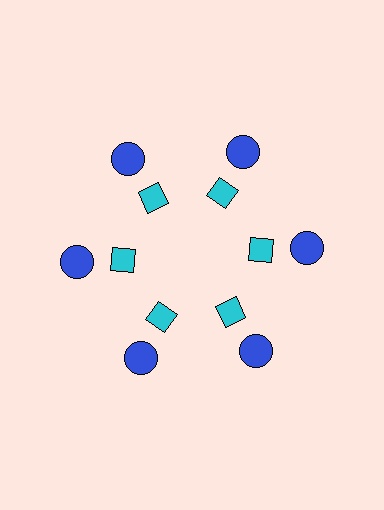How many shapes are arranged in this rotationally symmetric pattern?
There are 12 shapes, arranged in 6 groups of 2.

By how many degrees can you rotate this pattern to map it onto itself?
The pattern maps onto itself every 60 degrees of rotation.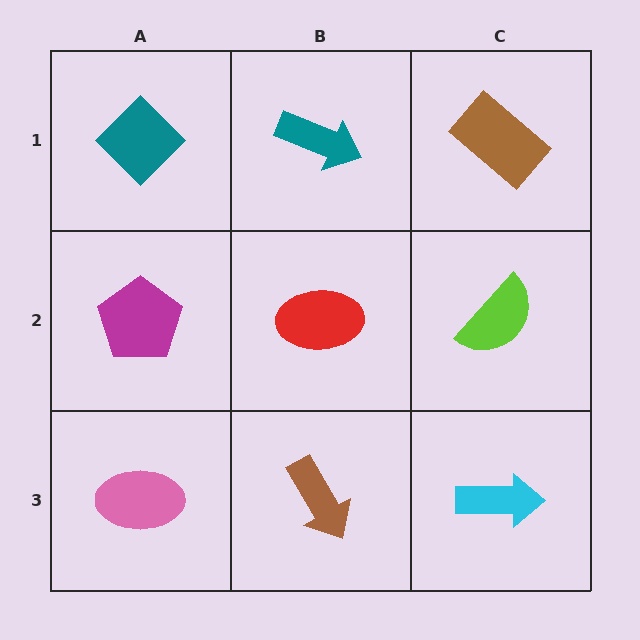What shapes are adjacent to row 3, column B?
A red ellipse (row 2, column B), a pink ellipse (row 3, column A), a cyan arrow (row 3, column C).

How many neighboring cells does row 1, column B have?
3.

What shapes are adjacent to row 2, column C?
A brown rectangle (row 1, column C), a cyan arrow (row 3, column C), a red ellipse (row 2, column B).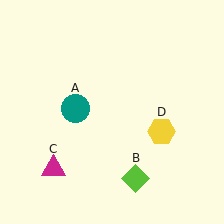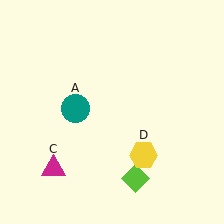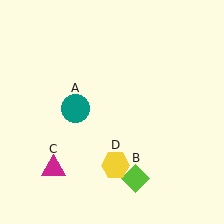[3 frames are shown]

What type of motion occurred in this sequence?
The yellow hexagon (object D) rotated clockwise around the center of the scene.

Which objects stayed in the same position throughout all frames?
Teal circle (object A) and lime diamond (object B) and magenta triangle (object C) remained stationary.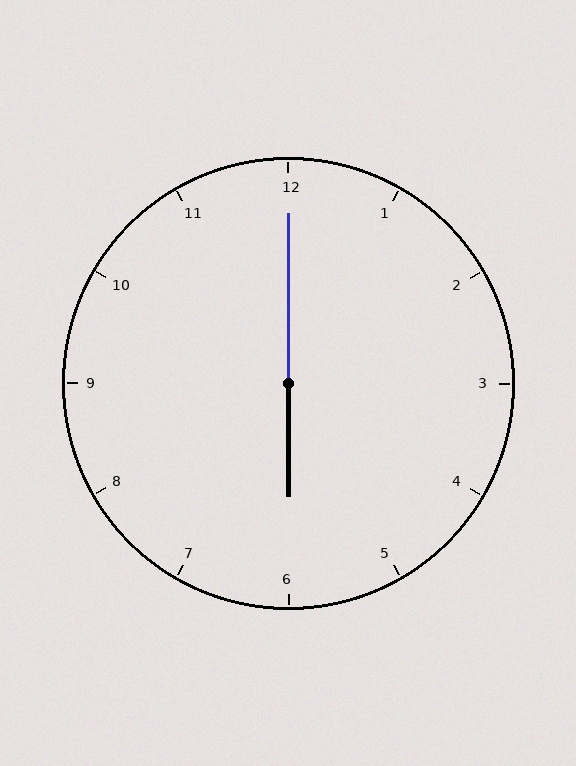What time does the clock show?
6:00.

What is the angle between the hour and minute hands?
Approximately 180 degrees.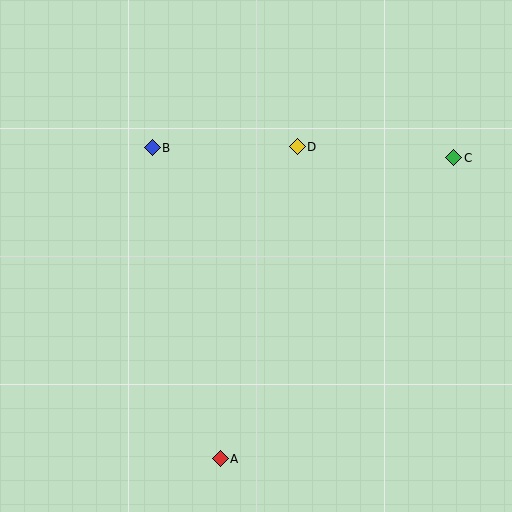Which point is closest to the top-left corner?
Point B is closest to the top-left corner.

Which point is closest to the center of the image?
Point D at (297, 147) is closest to the center.